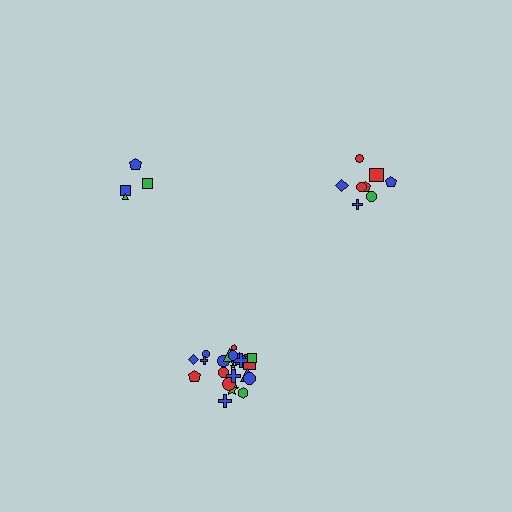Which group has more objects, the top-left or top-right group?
The top-right group.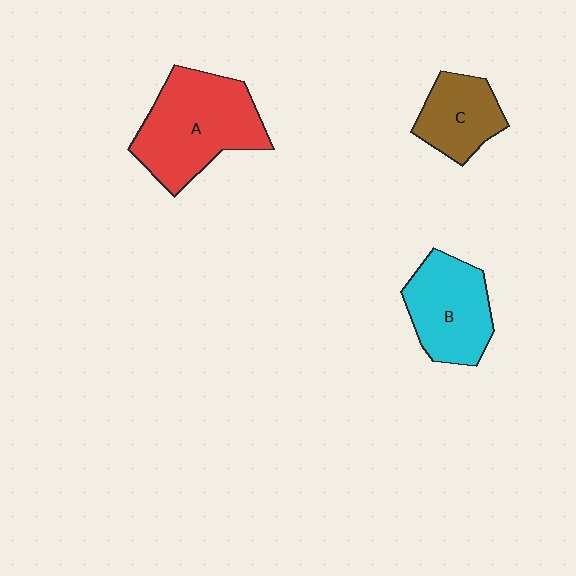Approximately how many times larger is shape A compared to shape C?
Approximately 1.9 times.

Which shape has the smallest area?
Shape C (brown).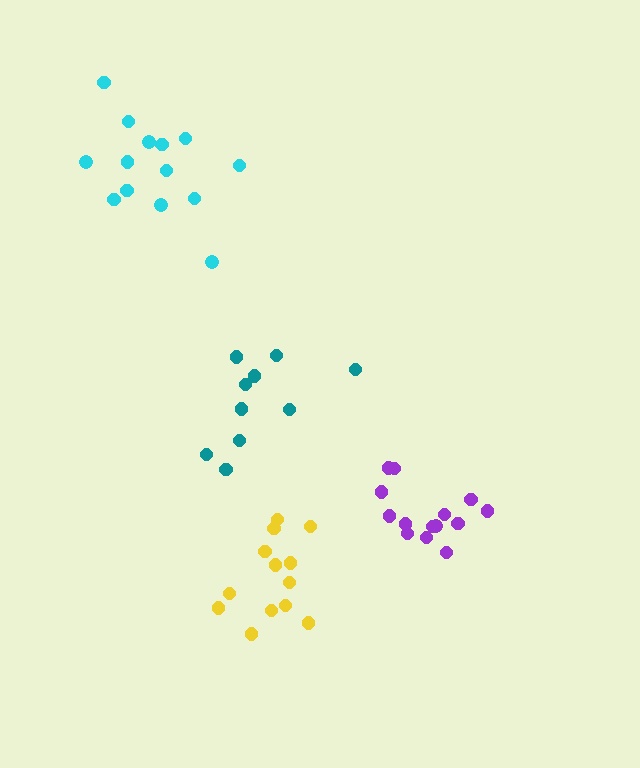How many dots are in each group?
Group 1: 10 dots, Group 2: 14 dots, Group 3: 13 dots, Group 4: 14 dots (51 total).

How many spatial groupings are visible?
There are 4 spatial groupings.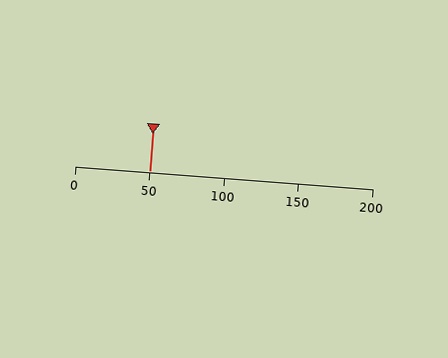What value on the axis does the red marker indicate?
The marker indicates approximately 50.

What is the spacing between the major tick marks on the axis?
The major ticks are spaced 50 apart.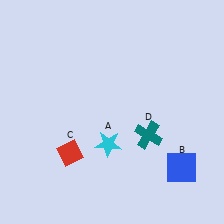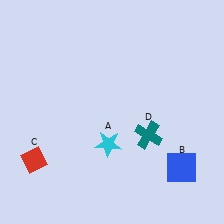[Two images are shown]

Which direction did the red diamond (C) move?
The red diamond (C) moved left.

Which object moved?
The red diamond (C) moved left.